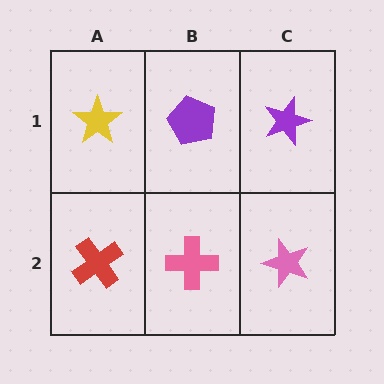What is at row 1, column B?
A purple pentagon.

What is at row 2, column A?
A red cross.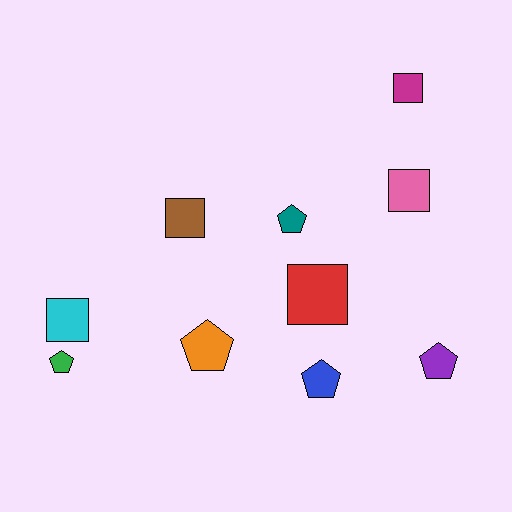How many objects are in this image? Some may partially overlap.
There are 10 objects.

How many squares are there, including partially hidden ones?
There are 5 squares.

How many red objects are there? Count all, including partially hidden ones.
There is 1 red object.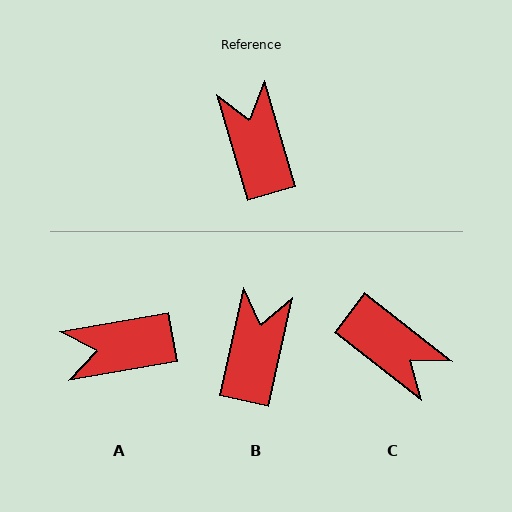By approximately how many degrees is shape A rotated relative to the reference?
Approximately 84 degrees counter-clockwise.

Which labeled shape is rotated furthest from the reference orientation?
C, about 144 degrees away.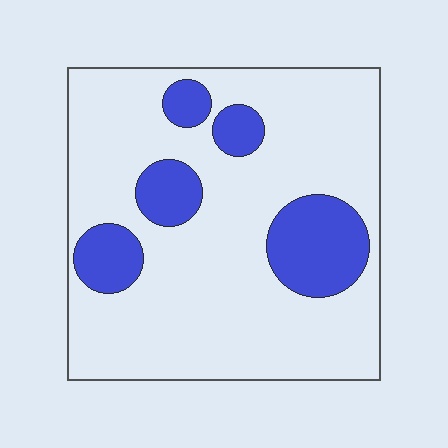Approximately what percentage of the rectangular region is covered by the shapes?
Approximately 20%.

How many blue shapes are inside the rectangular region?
5.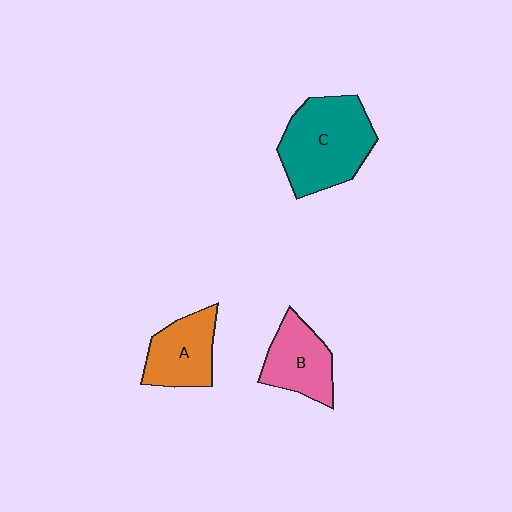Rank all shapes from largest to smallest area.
From largest to smallest: C (teal), A (orange), B (pink).